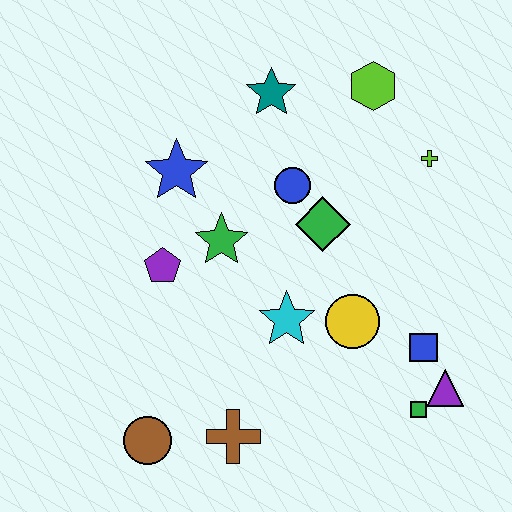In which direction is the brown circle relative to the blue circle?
The brown circle is below the blue circle.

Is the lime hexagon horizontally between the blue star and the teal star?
No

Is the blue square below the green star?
Yes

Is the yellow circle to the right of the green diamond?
Yes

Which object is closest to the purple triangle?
The green square is closest to the purple triangle.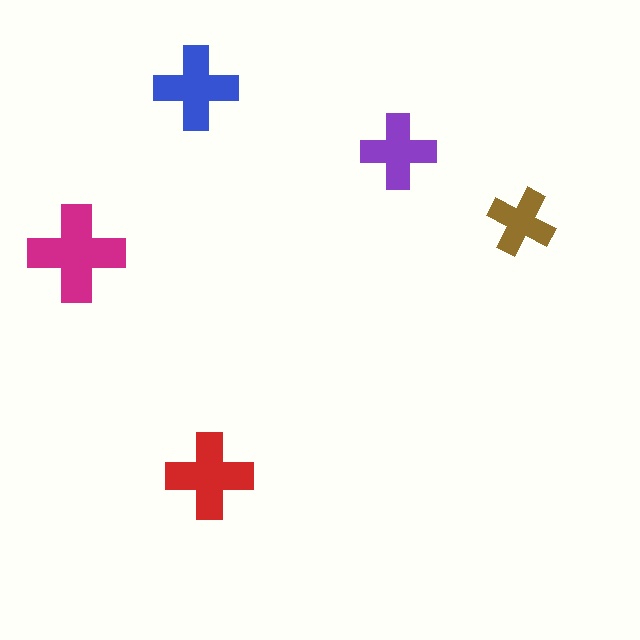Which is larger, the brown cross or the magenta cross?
The magenta one.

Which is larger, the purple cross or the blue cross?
The blue one.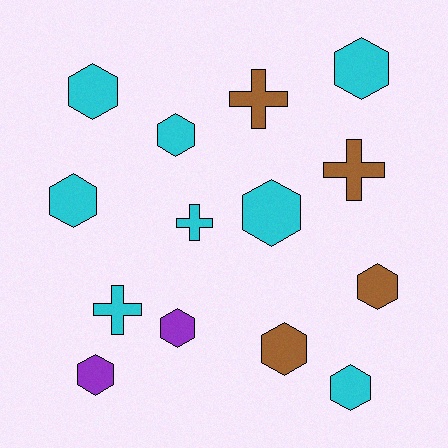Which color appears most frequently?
Cyan, with 8 objects.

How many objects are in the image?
There are 14 objects.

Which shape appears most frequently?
Hexagon, with 10 objects.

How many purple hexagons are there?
There are 2 purple hexagons.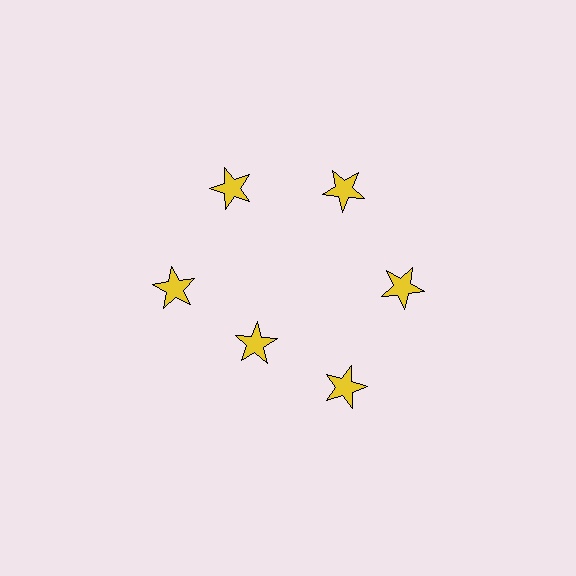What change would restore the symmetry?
The symmetry would be restored by moving it outward, back onto the ring so that all 6 stars sit at equal angles and equal distance from the center.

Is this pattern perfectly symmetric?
No. The 6 yellow stars are arranged in a ring, but one element near the 7 o'clock position is pulled inward toward the center, breaking the 6-fold rotational symmetry.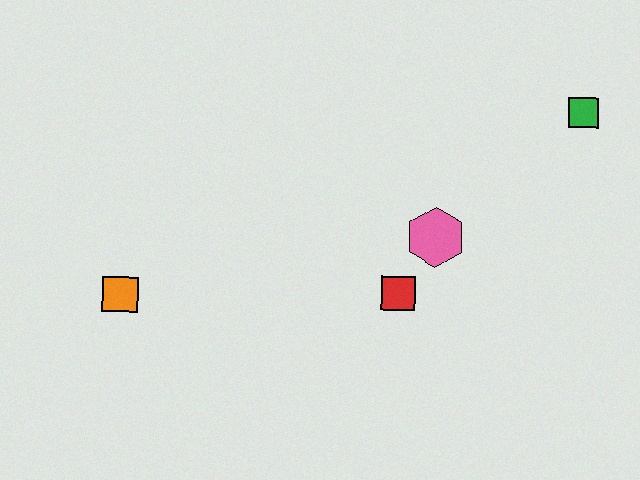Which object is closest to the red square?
The pink hexagon is closest to the red square.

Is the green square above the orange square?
Yes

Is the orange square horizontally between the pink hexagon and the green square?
No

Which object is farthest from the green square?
The orange square is farthest from the green square.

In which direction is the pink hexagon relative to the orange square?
The pink hexagon is to the right of the orange square.